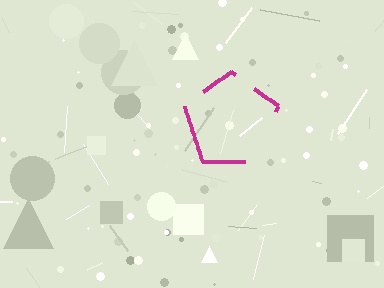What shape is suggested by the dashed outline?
The dashed outline suggests a pentagon.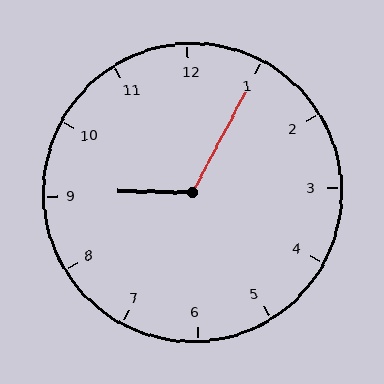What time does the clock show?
9:05.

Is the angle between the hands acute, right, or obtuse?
It is obtuse.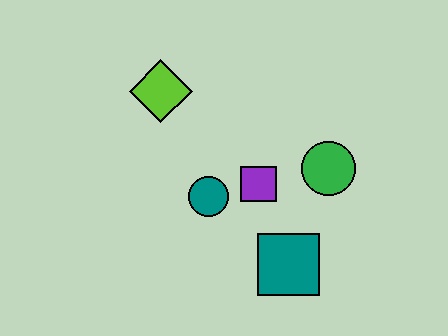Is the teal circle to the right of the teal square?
No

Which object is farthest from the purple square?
The lime diamond is farthest from the purple square.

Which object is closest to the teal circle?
The purple square is closest to the teal circle.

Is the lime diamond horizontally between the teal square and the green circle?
No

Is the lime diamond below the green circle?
No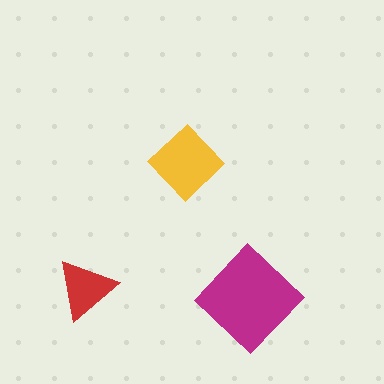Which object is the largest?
The magenta diamond.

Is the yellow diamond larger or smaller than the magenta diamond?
Smaller.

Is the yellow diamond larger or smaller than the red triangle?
Larger.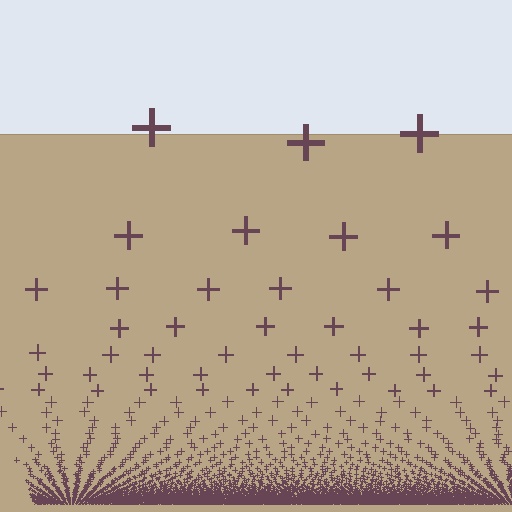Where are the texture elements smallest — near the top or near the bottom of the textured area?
Near the bottom.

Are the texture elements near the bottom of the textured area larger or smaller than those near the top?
Smaller. The gradient is inverted — elements near the bottom are smaller and denser.